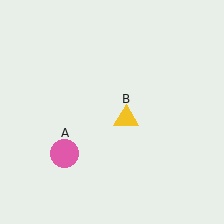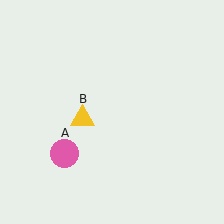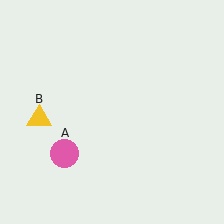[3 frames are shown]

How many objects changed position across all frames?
1 object changed position: yellow triangle (object B).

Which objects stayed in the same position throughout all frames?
Pink circle (object A) remained stationary.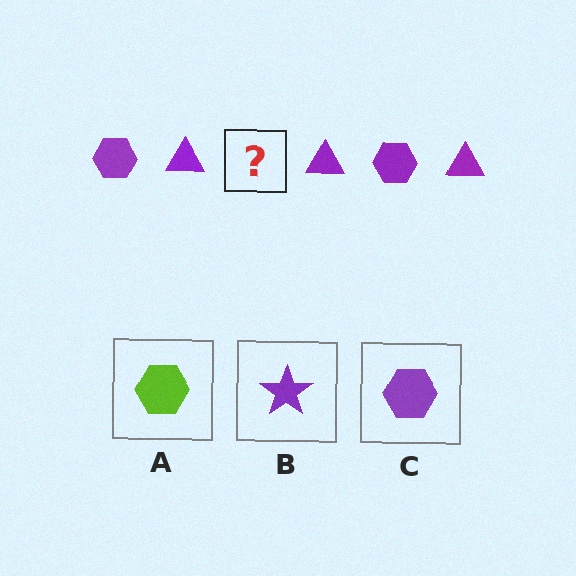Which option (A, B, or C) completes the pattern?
C.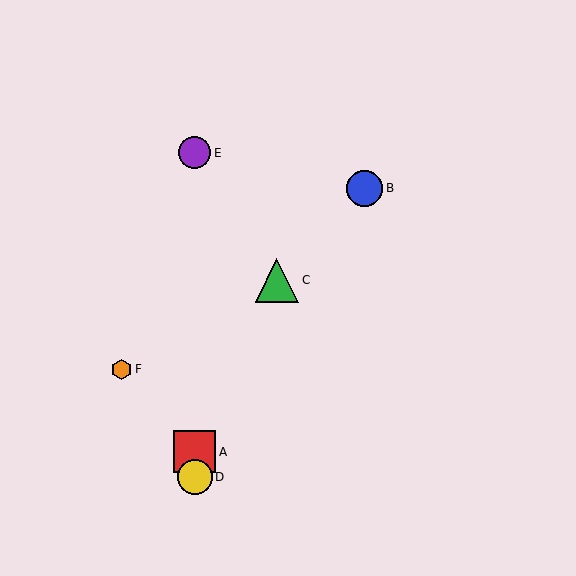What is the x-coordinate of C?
Object C is at x≈277.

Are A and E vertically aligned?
Yes, both are at x≈195.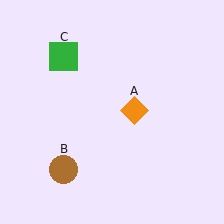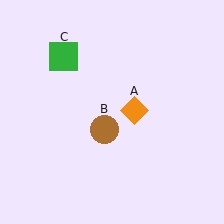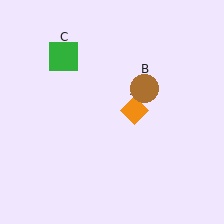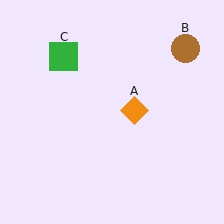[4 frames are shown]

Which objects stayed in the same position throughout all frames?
Orange diamond (object A) and green square (object C) remained stationary.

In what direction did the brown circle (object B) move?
The brown circle (object B) moved up and to the right.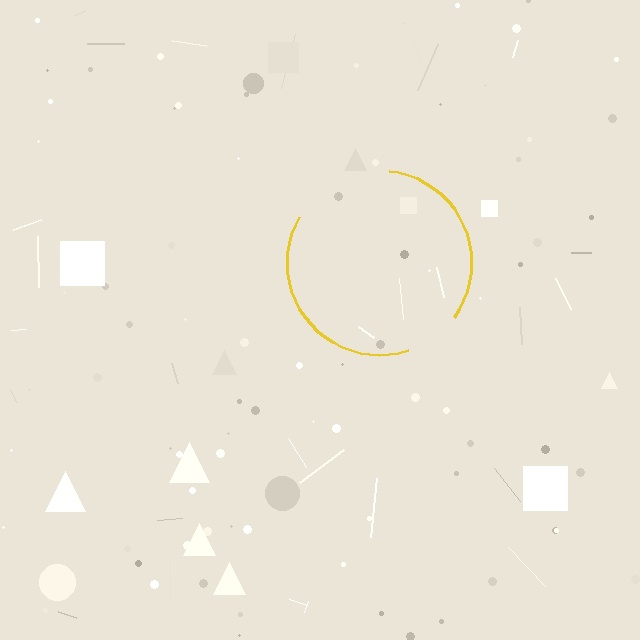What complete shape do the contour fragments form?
The contour fragments form a circle.